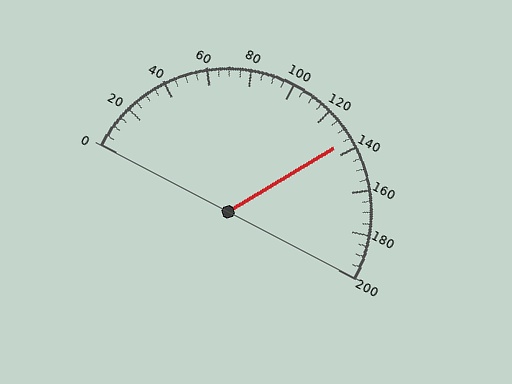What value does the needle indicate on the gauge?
The needle indicates approximately 135.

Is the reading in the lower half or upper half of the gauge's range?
The reading is in the upper half of the range (0 to 200).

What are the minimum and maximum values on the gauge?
The gauge ranges from 0 to 200.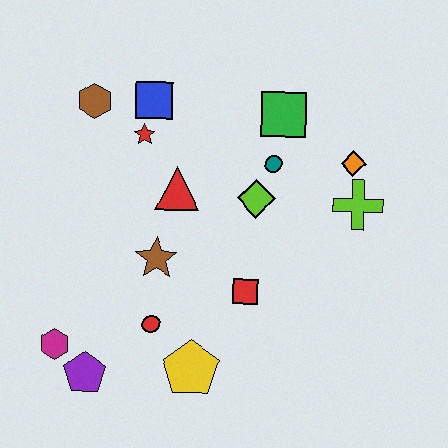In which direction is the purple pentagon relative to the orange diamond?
The purple pentagon is to the left of the orange diamond.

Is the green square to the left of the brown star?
No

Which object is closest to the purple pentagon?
The magenta hexagon is closest to the purple pentagon.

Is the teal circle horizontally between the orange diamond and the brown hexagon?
Yes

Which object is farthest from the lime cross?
The magenta hexagon is farthest from the lime cross.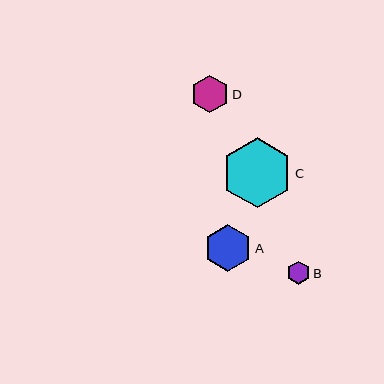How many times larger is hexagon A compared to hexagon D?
Hexagon A is approximately 1.3 times the size of hexagon D.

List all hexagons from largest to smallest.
From largest to smallest: C, A, D, B.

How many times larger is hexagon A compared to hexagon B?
Hexagon A is approximately 2.1 times the size of hexagon B.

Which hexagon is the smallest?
Hexagon B is the smallest with a size of approximately 23 pixels.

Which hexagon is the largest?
Hexagon C is the largest with a size of approximately 70 pixels.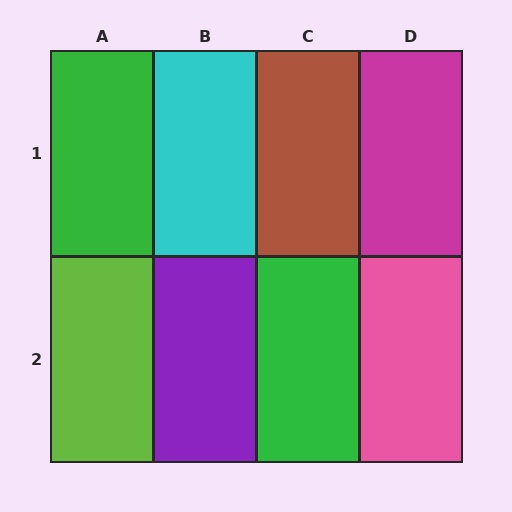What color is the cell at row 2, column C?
Green.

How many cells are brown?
1 cell is brown.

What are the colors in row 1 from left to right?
Green, cyan, brown, magenta.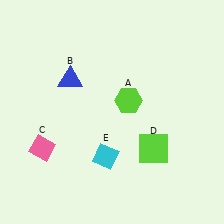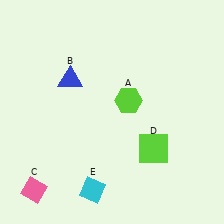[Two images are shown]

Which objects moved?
The objects that moved are: the pink diamond (C), the cyan diamond (E).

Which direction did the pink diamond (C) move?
The pink diamond (C) moved down.